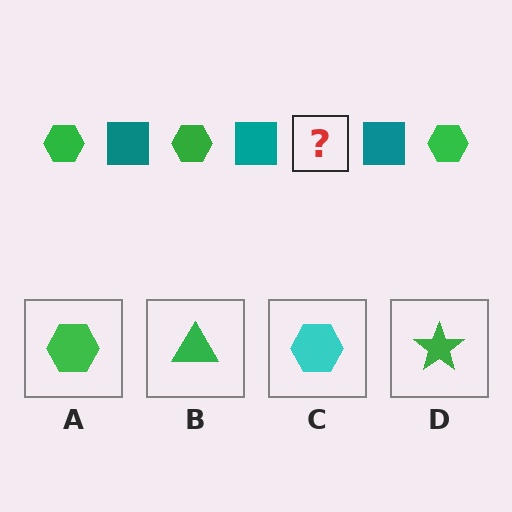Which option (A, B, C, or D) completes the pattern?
A.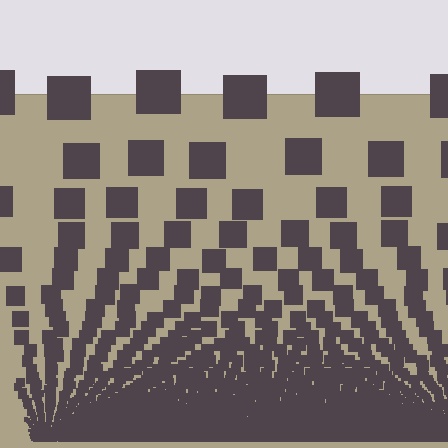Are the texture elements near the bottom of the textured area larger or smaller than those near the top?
Smaller. The gradient is inverted — elements near the bottom are smaller and denser.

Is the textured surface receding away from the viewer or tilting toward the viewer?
The surface appears to tilt toward the viewer. Texture elements get larger and sparser toward the top.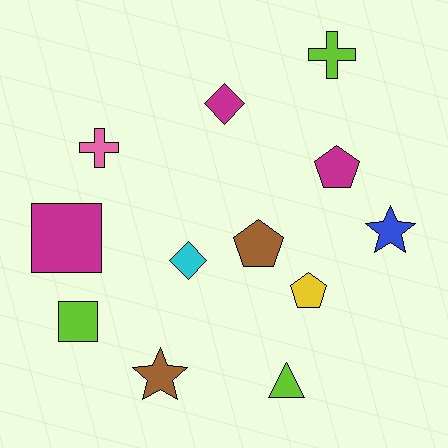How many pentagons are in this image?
There are 3 pentagons.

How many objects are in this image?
There are 12 objects.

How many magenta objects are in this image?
There are 3 magenta objects.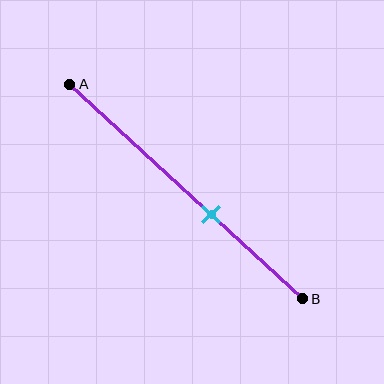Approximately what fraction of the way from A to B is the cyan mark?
The cyan mark is approximately 60% of the way from A to B.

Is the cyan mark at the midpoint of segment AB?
No, the mark is at about 60% from A, not at the 50% midpoint.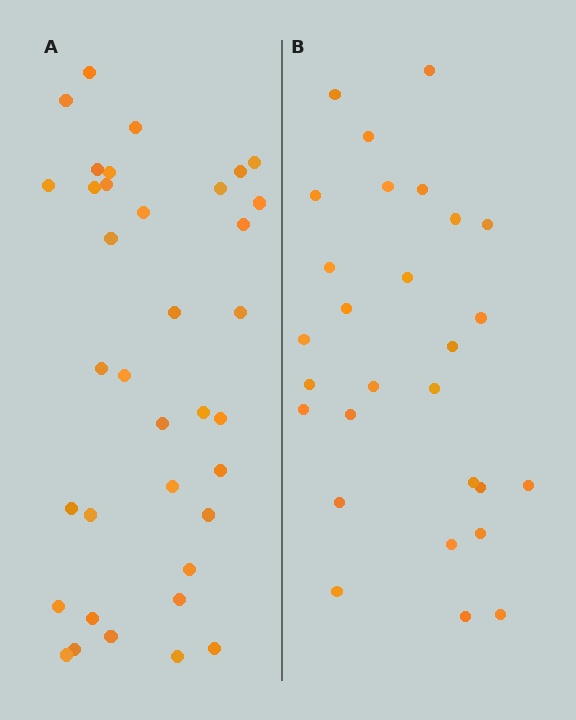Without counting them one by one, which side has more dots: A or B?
Region A (the left region) has more dots.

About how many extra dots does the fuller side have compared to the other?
Region A has roughly 8 or so more dots than region B.